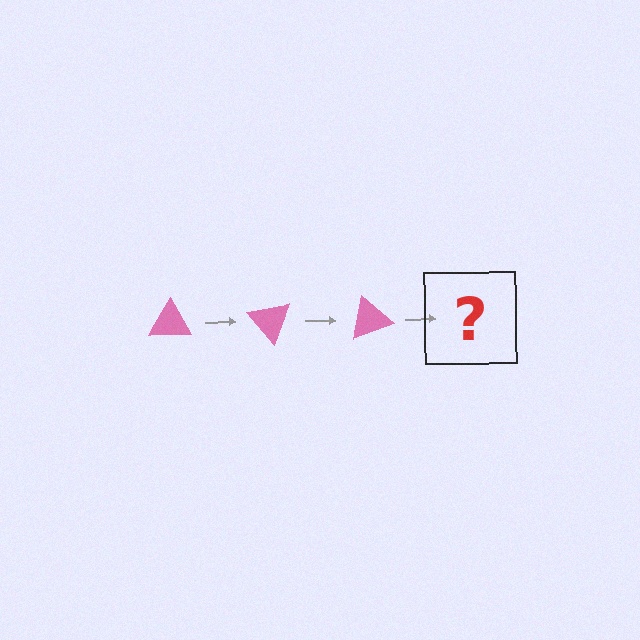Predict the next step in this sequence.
The next step is a pink triangle rotated 150 degrees.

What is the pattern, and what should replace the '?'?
The pattern is that the triangle rotates 50 degrees each step. The '?' should be a pink triangle rotated 150 degrees.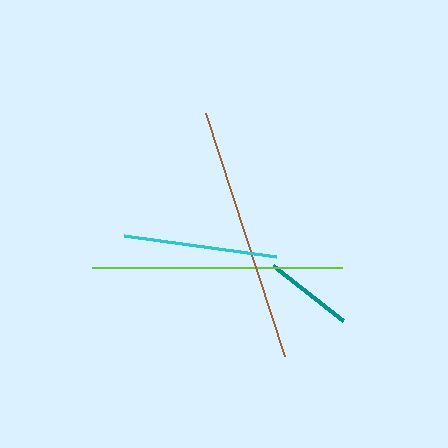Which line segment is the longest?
The brown line is the longest at approximately 256 pixels.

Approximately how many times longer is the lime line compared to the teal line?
The lime line is approximately 2.8 times the length of the teal line.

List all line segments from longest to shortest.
From longest to shortest: brown, lime, cyan, teal.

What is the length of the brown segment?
The brown segment is approximately 256 pixels long.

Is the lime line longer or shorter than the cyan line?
The lime line is longer than the cyan line.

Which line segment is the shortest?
The teal line is the shortest at approximately 89 pixels.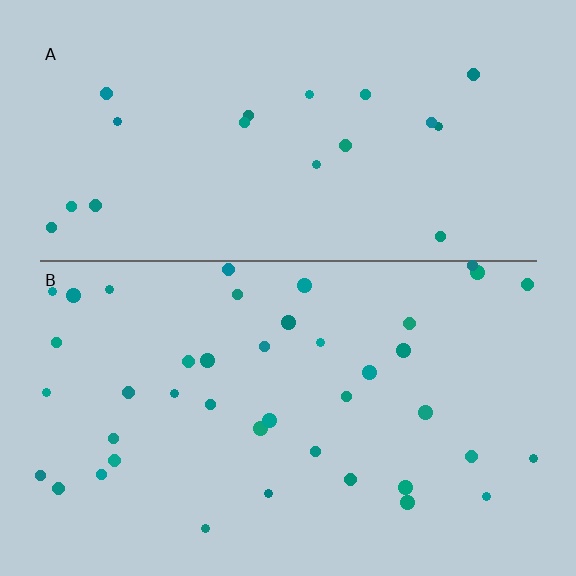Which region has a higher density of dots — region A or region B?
B (the bottom).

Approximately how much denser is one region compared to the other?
Approximately 2.2× — region B over region A.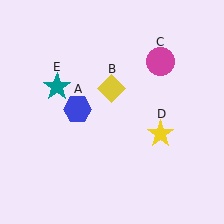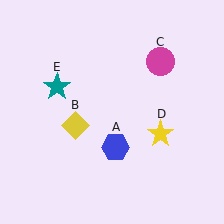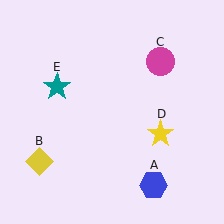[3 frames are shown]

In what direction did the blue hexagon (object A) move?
The blue hexagon (object A) moved down and to the right.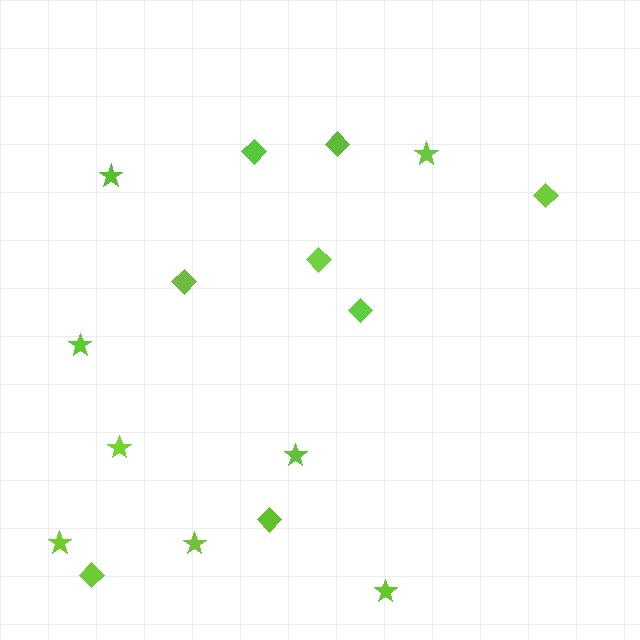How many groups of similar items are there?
There are 2 groups: one group of stars (8) and one group of diamonds (8).